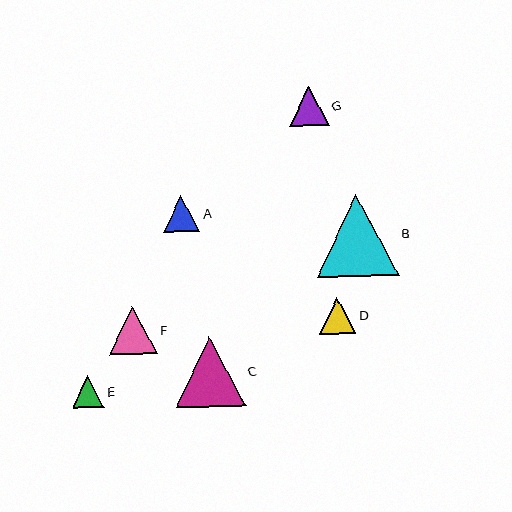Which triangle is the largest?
Triangle B is the largest with a size of approximately 82 pixels.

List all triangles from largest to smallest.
From largest to smallest: B, C, F, G, D, A, E.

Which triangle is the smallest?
Triangle E is the smallest with a size of approximately 31 pixels.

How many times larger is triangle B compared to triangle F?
Triangle B is approximately 1.7 times the size of triangle F.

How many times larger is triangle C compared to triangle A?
Triangle C is approximately 2.0 times the size of triangle A.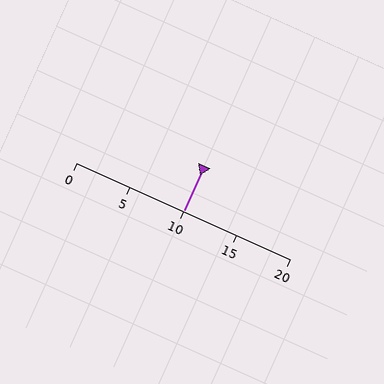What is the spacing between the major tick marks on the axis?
The major ticks are spaced 5 apart.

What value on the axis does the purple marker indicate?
The marker indicates approximately 10.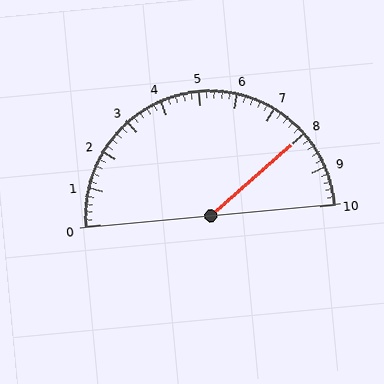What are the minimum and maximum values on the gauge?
The gauge ranges from 0 to 10.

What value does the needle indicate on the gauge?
The needle indicates approximately 8.0.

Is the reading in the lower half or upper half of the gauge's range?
The reading is in the upper half of the range (0 to 10).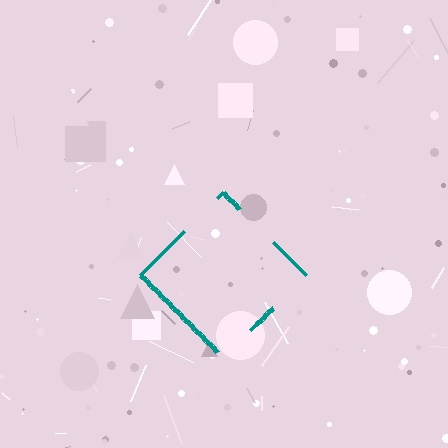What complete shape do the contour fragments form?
The contour fragments form a diamond.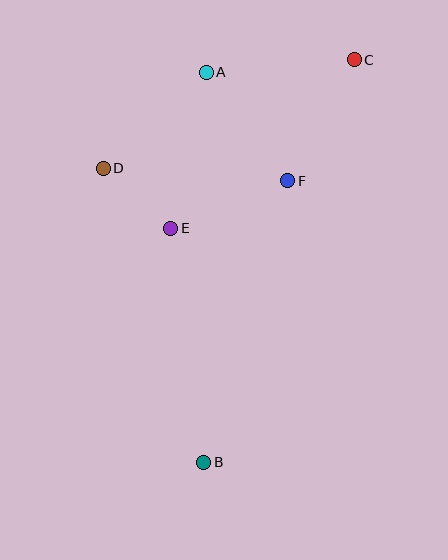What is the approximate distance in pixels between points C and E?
The distance between C and E is approximately 249 pixels.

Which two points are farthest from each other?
Points B and C are farthest from each other.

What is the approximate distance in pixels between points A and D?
The distance between A and D is approximately 141 pixels.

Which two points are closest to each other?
Points D and E are closest to each other.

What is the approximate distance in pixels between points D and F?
The distance between D and F is approximately 185 pixels.